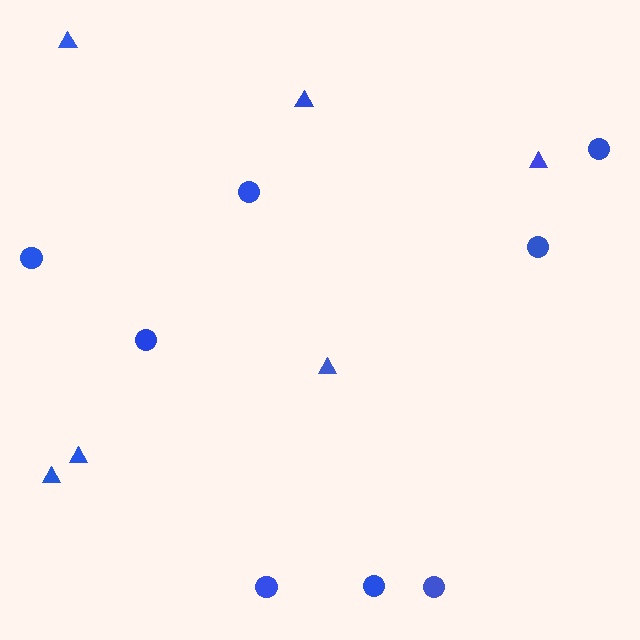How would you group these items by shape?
There are 2 groups: one group of circles (8) and one group of triangles (6).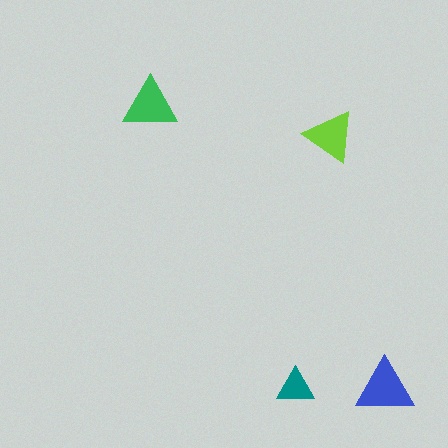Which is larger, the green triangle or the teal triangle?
The green one.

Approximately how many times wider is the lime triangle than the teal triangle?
About 1.5 times wider.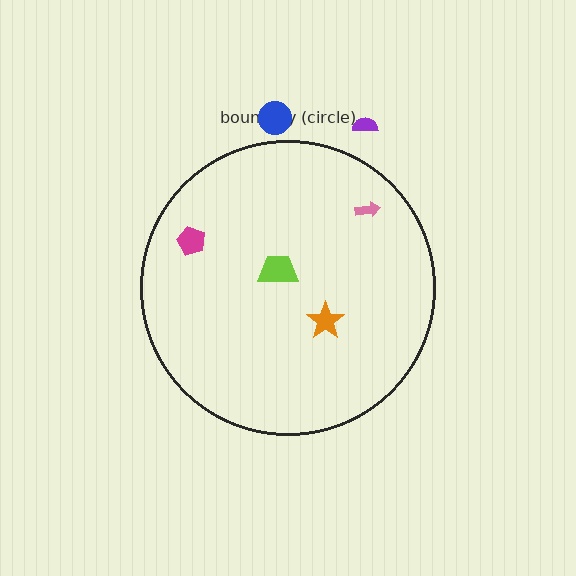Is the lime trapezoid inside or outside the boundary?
Inside.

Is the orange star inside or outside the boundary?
Inside.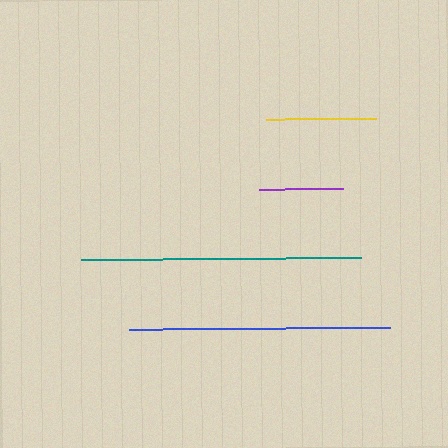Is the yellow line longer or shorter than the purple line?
The yellow line is longer than the purple line.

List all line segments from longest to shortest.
From longest to shortest: teal, blue, yellow, purple.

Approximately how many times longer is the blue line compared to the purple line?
The blue line is approximately 3.1 times the length of the purple line.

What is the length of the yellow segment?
The yellow segment is approximately 111 pixels long.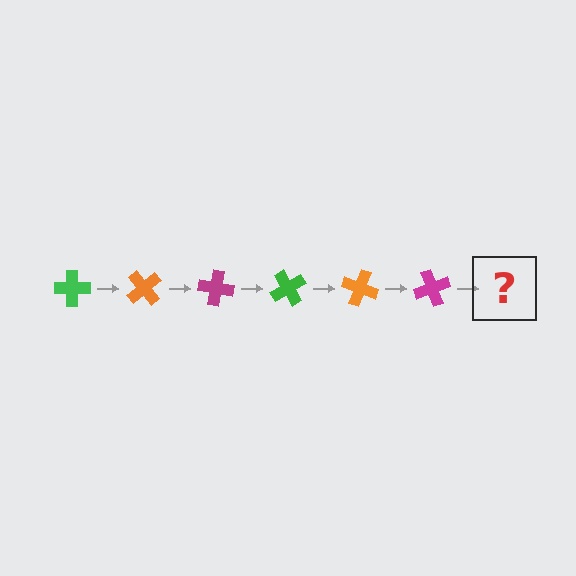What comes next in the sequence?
The next element should be a green cross, rotated 300 degrees from the start.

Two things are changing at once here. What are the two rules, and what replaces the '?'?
The two rules are that it rotates 50 degrees each step and the color cycles through green, orange, and magenta. The '?' should be a green cross, rotated 300 degrees from the start.